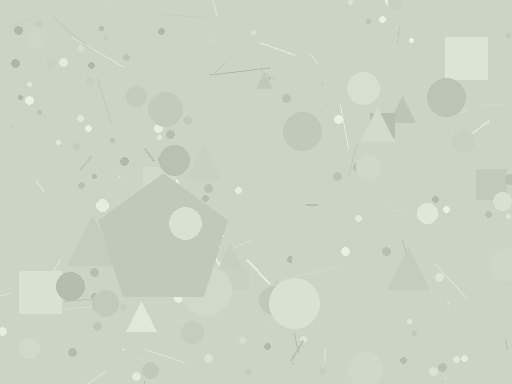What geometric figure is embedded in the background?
A pentagon is embedded in the background.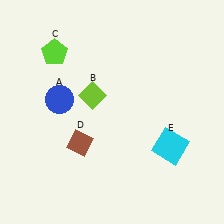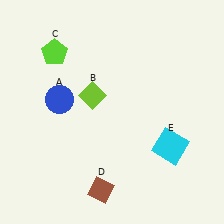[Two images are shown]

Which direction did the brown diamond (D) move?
The brown diamond (D) moved down.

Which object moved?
The brown diamond (D) moved down.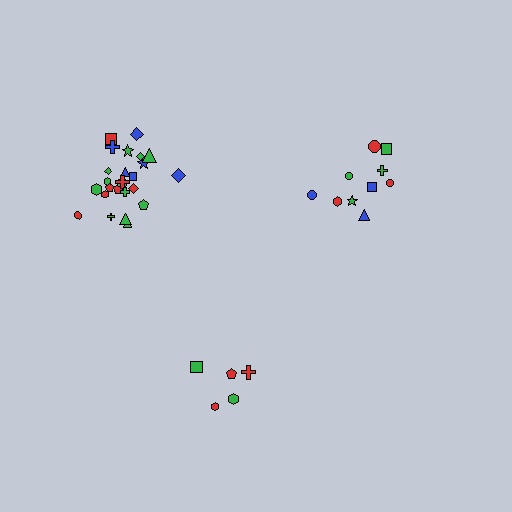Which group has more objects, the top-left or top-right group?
The top-left group.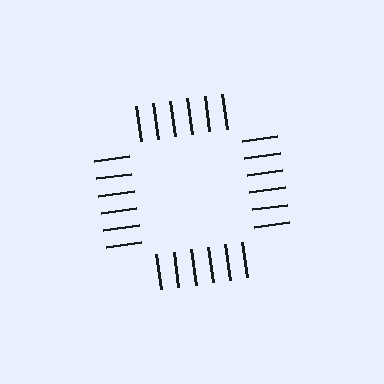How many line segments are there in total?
24 — 6 along each of the 4 edges.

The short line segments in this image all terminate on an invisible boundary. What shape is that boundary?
An illusory square — the line segments terminate on its edges but no continuous stroke is drawn.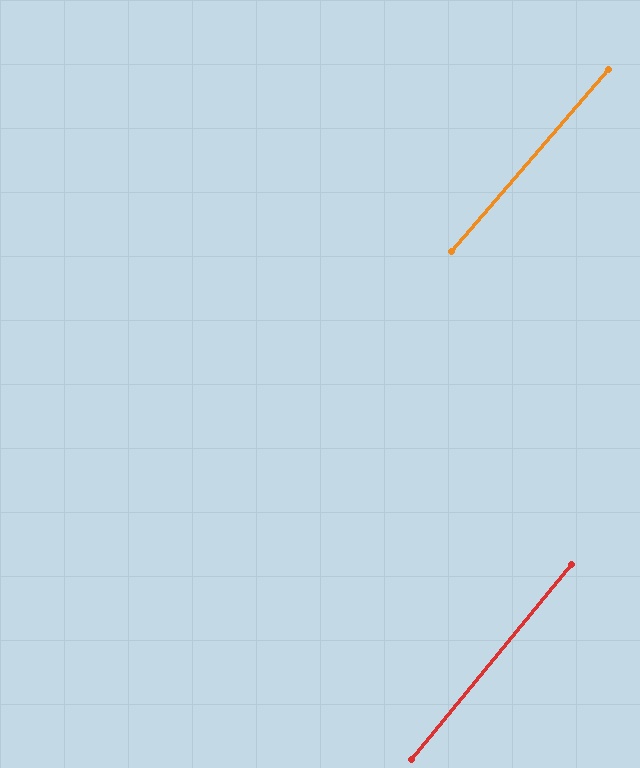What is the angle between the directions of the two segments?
Approximately 1 degree.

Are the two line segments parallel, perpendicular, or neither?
Parallel — their directions differ by only 1.2°.